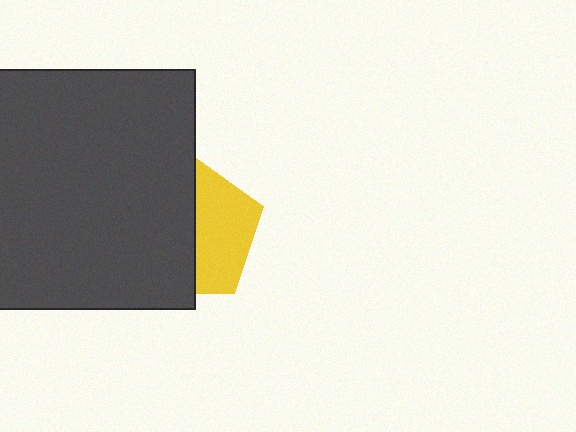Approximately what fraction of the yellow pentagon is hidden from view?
Roughly 56% of the yellow pentagon is hidden behind the dark gray square.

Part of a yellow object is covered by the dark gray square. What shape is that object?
It is a pentagon.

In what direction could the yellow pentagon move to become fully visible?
The yellow pentagon could move right. That would shift it out from behind the dark gray square entirely.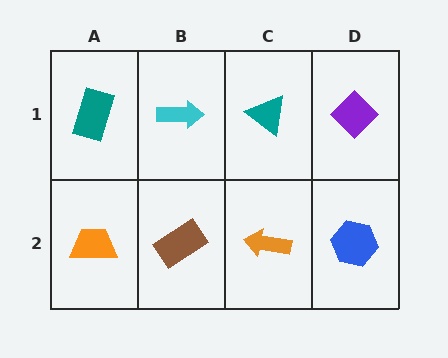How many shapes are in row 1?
4 shapes.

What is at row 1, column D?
A purple diamond.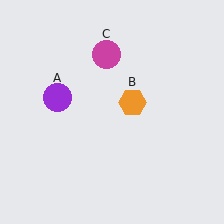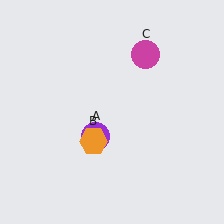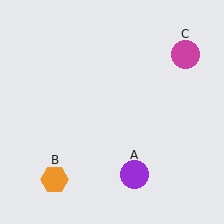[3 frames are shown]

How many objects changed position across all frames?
3 objects changed position: purple circle (object A), orange hexagon (object B), magenta circle (object C).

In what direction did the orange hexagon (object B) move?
The orange hexagon (object B) moved down and to the left.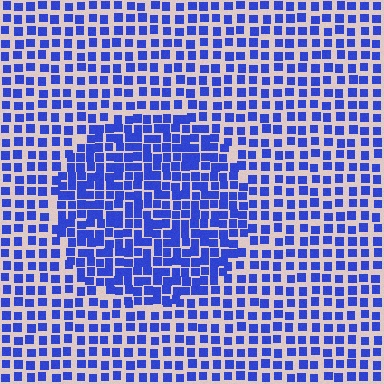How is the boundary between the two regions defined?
The boundary is defined by a change in element density (approximately 1.7x ratio). All elements are the same color, size, and shape.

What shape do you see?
I see a circle.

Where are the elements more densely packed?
The elements are more densely packed inside the circle boundary.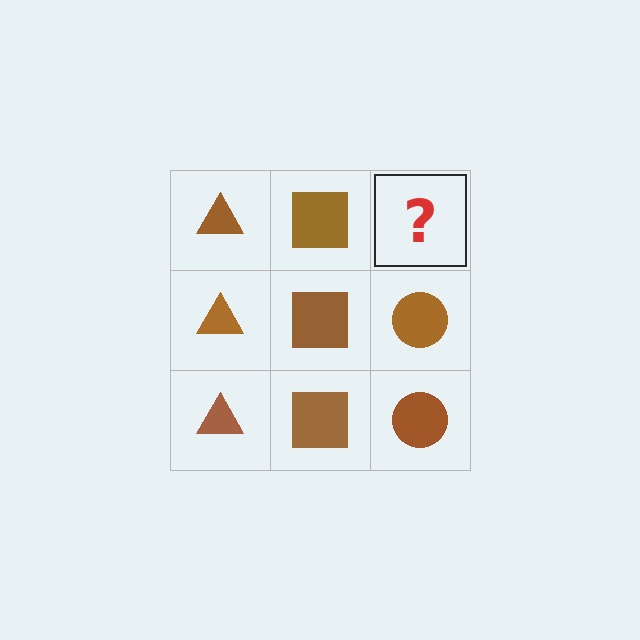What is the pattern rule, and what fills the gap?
The rule is that each column has a consistent shape. The gap should be filled with a brown circle.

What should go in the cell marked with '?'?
The missing cell should contain a brown circle.